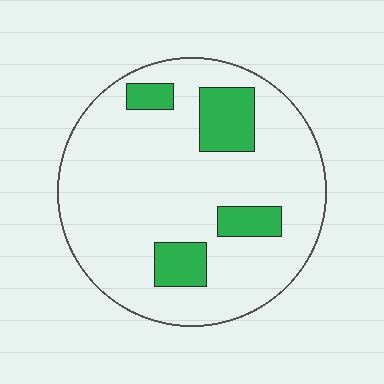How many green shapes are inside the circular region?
4.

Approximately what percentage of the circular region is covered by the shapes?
Approximately 15%.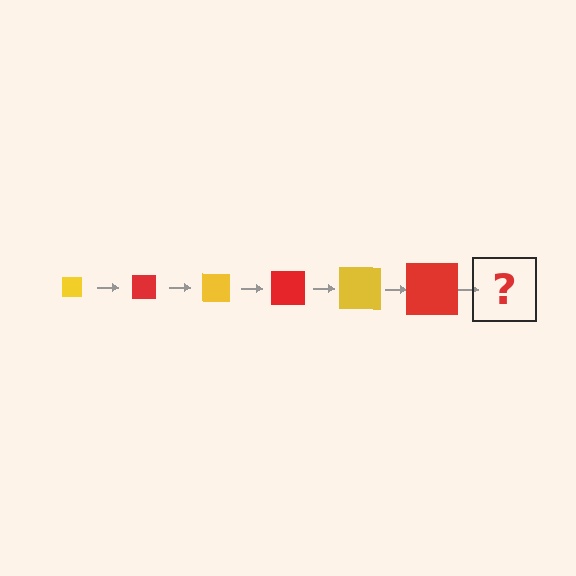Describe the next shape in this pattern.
It should be a yellow square, larger than the previous one.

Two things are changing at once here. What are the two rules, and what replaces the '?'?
The two rules are that the square grows larger each step and the color cycles through yellow and red. The '?' should be a yellow square, larger than the previous one.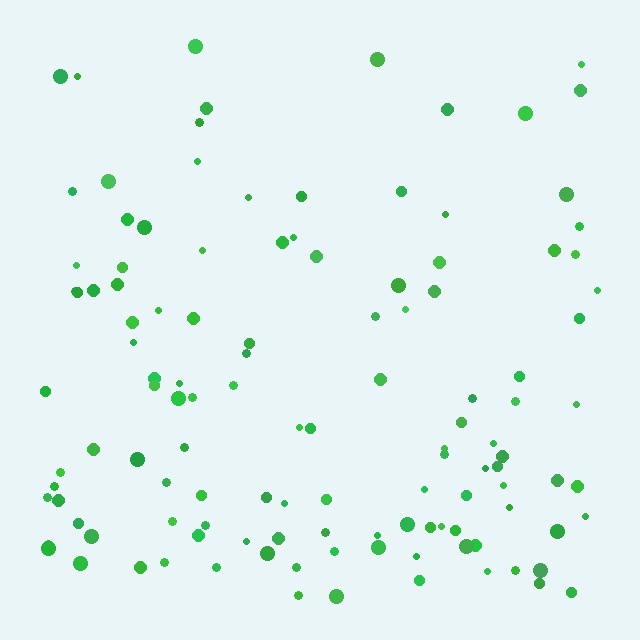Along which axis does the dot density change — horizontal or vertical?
Vertical.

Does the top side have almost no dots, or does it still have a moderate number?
Still a moderate number, just noticeably fewer than the bottom.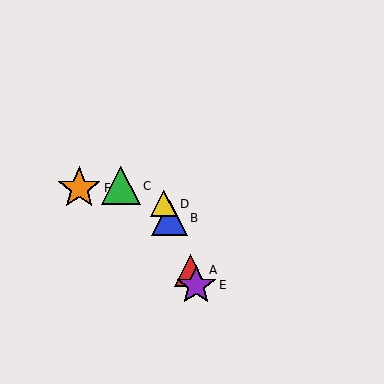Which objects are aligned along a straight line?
Objects A, B, D, E are aligned along a straight line.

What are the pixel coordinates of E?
Object E is at (196, 285).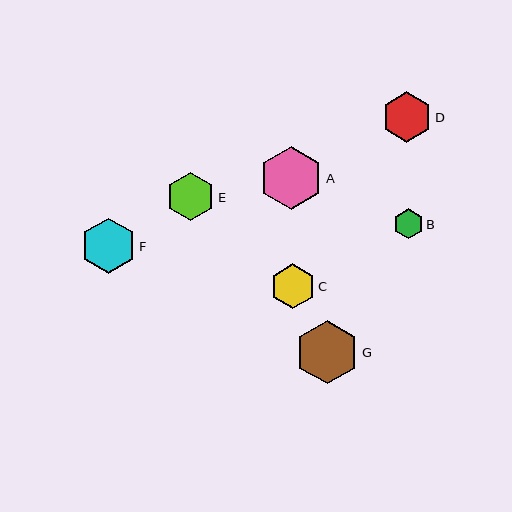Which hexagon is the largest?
Hexagon G is the largest with a size of approximately 63 pixels.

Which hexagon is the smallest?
Hexagon B is the smallest with a size of approximately 30 pixels.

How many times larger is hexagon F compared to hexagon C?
Hexagon F is approximately 1.2 times the size of hexagon C.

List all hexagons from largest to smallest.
From largest to smallest: G, A, F, D, E, C, B.